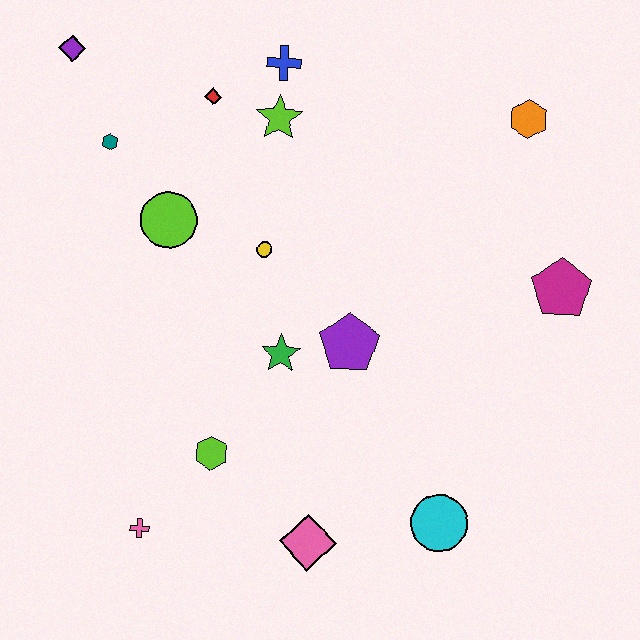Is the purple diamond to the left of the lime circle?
Yes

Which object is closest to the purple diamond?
The teal hexagon is closest to the purple diamond.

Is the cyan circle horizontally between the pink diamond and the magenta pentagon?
Yes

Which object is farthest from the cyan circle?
The purple diamond is farthest from the cyan circle.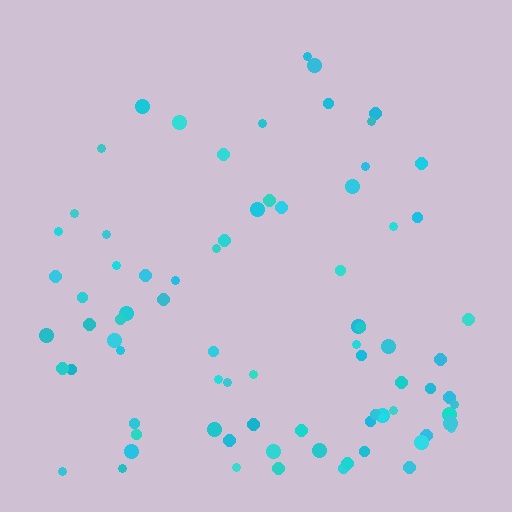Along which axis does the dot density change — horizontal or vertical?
Vertical.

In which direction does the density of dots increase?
From top to bottom, with the bottom side densest.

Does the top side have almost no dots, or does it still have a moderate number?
Still a moderate number, just noticeably fewer than the bottom.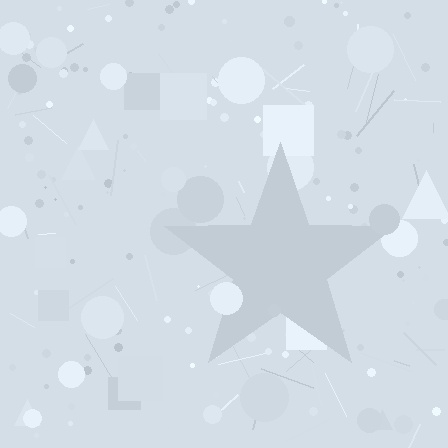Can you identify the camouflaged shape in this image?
The camouflaged shape is a star.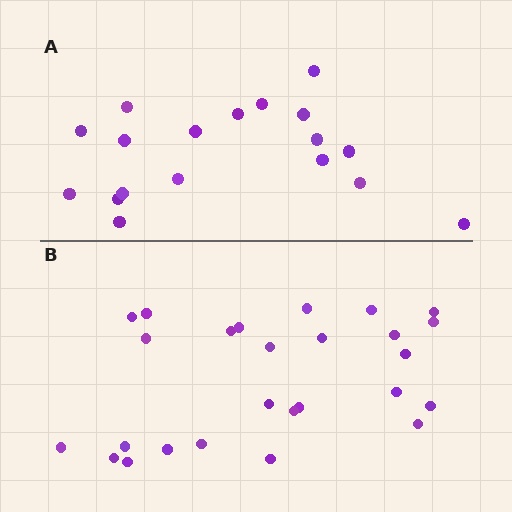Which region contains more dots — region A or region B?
Region B (the bottom region) has more dots.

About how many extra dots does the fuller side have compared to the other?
Region B has roughly 8 or so more dots than region A.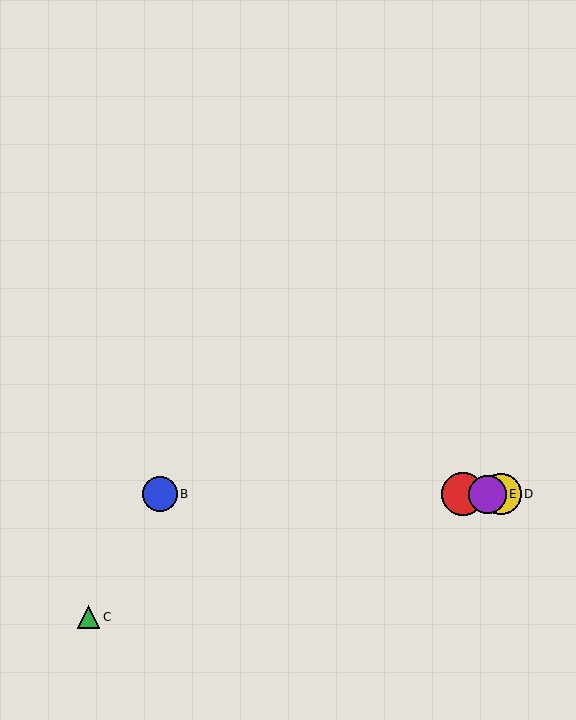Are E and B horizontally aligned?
Yes, both are at y≈494.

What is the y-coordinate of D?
Object D is at y≈494.